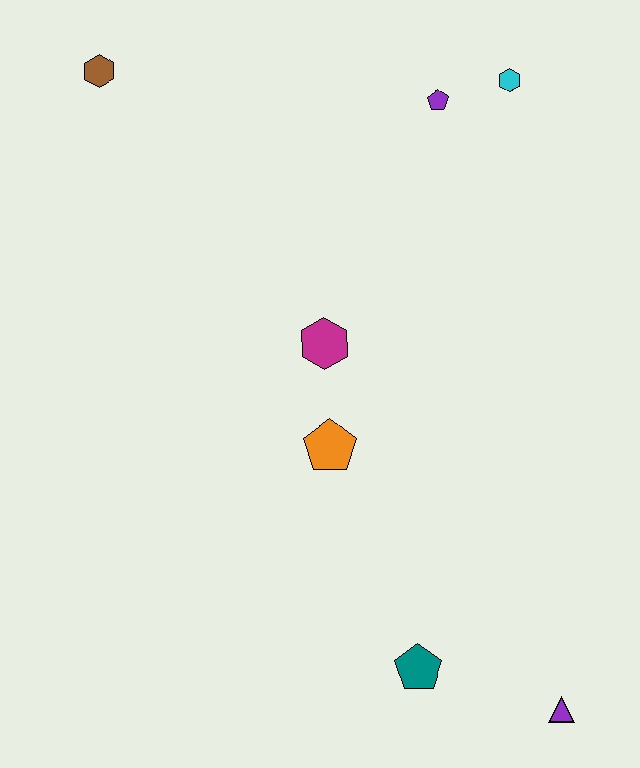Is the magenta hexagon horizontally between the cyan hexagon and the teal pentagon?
No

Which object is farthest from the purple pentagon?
The purple triangle is farthest from the purple pentagon.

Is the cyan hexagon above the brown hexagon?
No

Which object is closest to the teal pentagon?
The purple triangle is closest to the teal pentagon.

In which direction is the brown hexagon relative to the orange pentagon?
The brown hexagon is above the orange pentagon.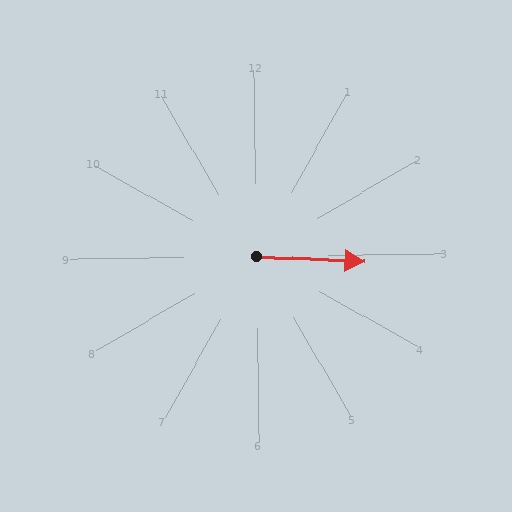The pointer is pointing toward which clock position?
Roughly 3 o'clock.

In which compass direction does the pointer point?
East.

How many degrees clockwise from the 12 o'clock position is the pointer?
Approximately 93 degrees.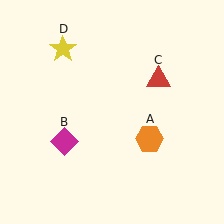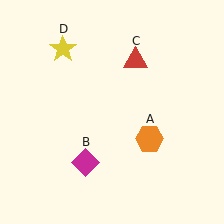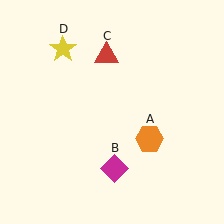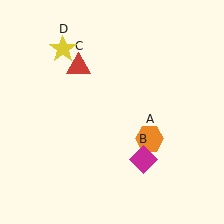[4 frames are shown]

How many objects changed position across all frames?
2 objects changed position: magenta diamond (object B), red triangle (object C).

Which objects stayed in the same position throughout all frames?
Orange hexagon (object A) and yellow star (object D) remained stationary.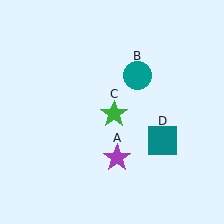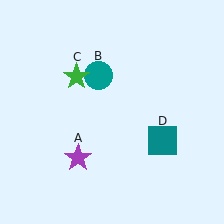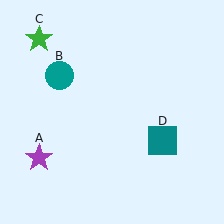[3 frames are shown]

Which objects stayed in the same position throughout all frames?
Teal square (object D) remained stationary.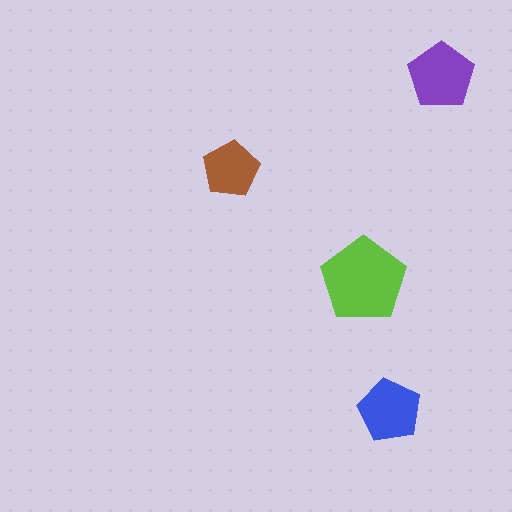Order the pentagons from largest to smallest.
the lime one, the purple one, the blue one, the brown one.